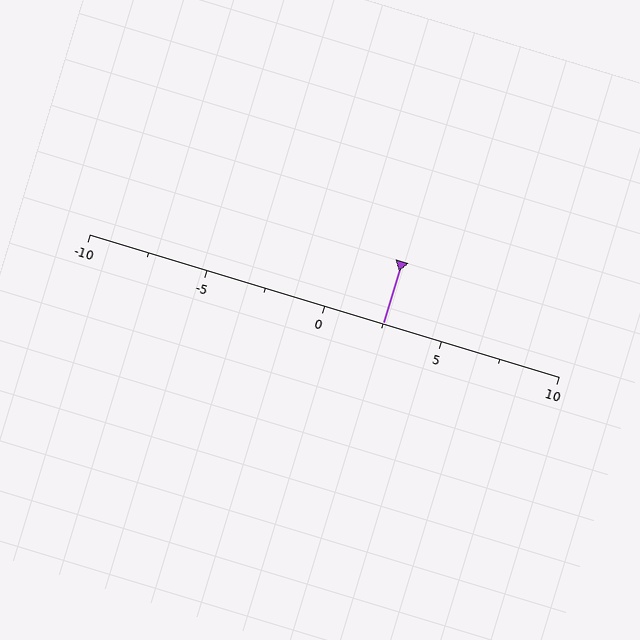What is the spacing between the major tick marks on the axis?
The major ticks are spaced 5 apart.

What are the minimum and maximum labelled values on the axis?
The axis runs from -10 to 10.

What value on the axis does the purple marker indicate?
The marker indicates approximately 2.5.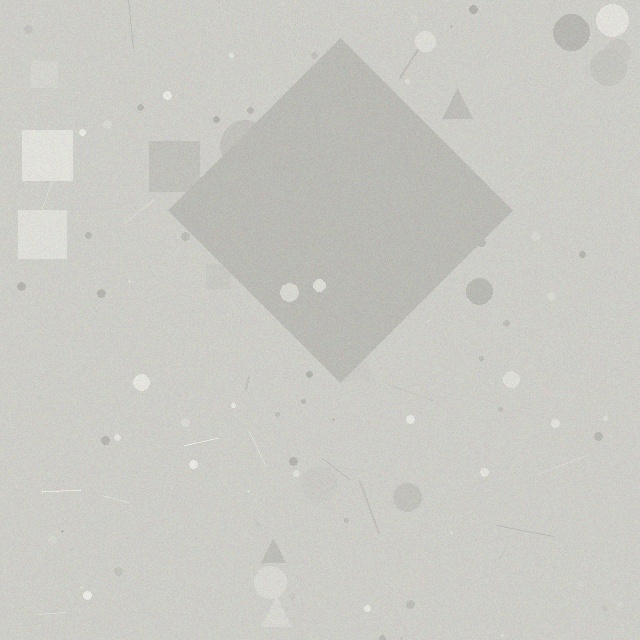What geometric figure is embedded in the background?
A diamond is embedded in the background.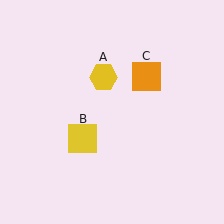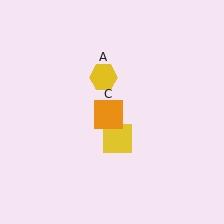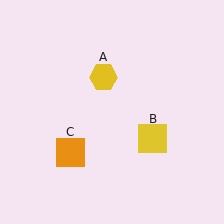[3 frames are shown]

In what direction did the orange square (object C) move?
The orange square (object C) moved down and to the left.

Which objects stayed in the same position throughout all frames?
Yellow hexagon (object A) remained stationary.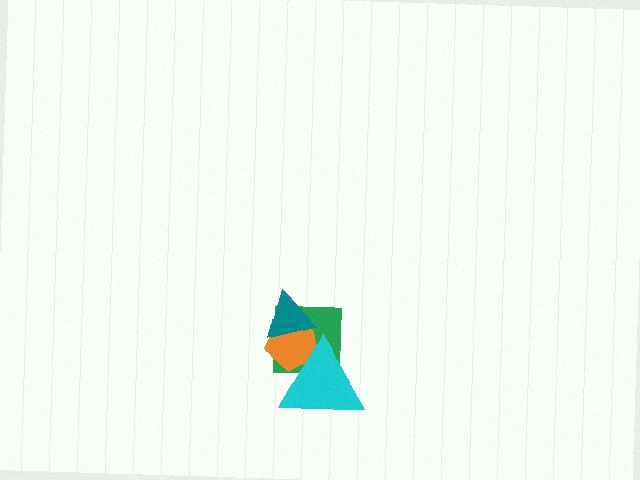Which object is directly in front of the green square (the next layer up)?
The orange pentagon is directly in front of the green square.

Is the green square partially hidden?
Yes, it is partially covered by another shape.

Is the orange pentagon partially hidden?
Yes, it is partially covered by another shape.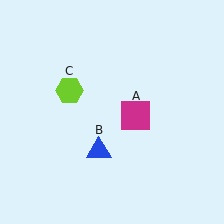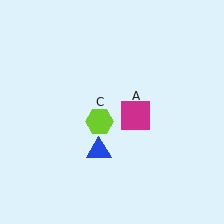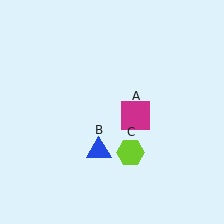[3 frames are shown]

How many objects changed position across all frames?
1 object changed position: lime hexagon (object C).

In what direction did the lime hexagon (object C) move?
The lime hexagon (object C) moved down and to the right.